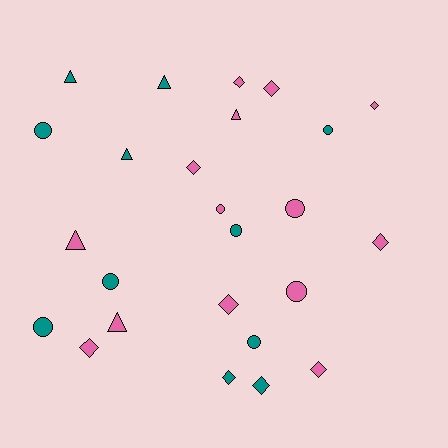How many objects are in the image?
There are 25 objects.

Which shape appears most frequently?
Diamond, with 10 objects.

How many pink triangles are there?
There are 3 pink triangles.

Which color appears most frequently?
Pink, with 14 objects.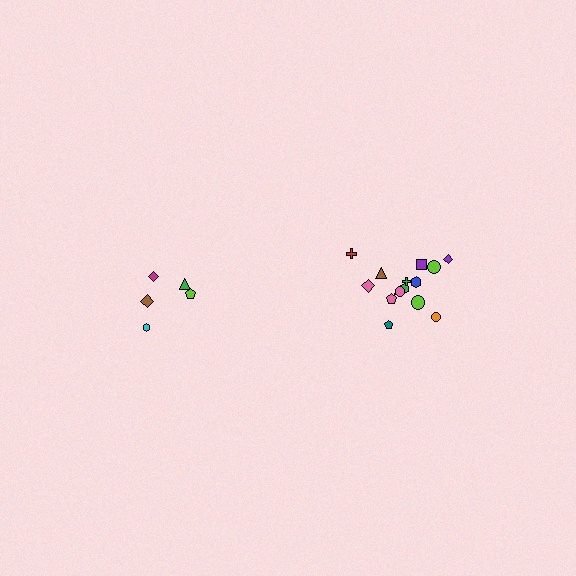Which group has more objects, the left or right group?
The right group.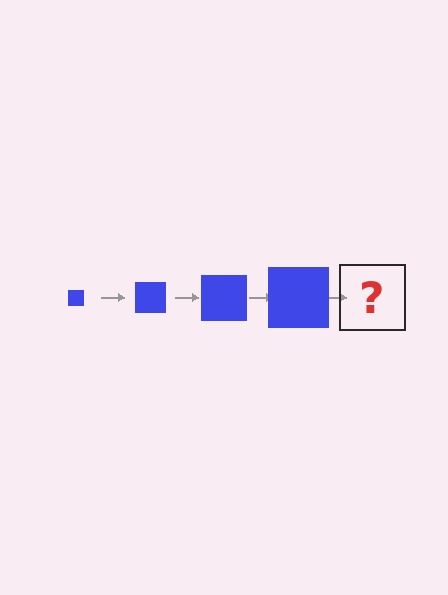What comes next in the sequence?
The next element should be a blue square, larger than the previous one.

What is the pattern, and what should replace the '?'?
The pattern is that the square gets progressively larger each step. The '?' should be a blue square, larger than the previous one.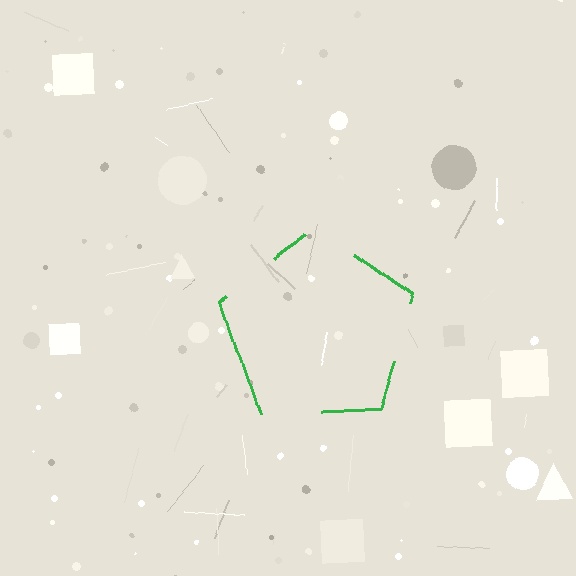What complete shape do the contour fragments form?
The contour fragments form a pentagon.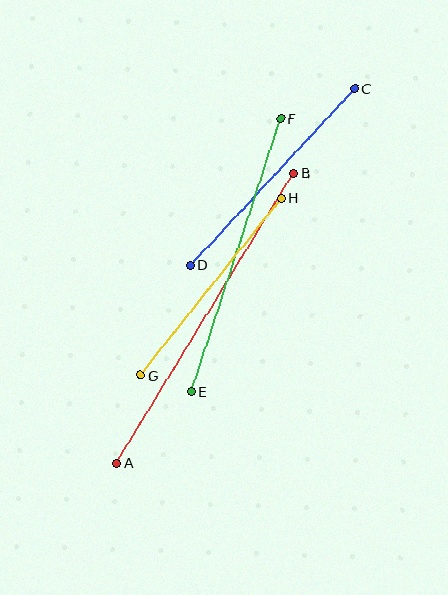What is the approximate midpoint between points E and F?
The midpoint is at approximately (236, 255) pixels.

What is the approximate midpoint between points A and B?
The midpoint is at approximately (205, 318) pixels.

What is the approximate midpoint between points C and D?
The midpoint is at approximately (272, 177) pixels.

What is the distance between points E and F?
The distance is approximately 288 pixels.